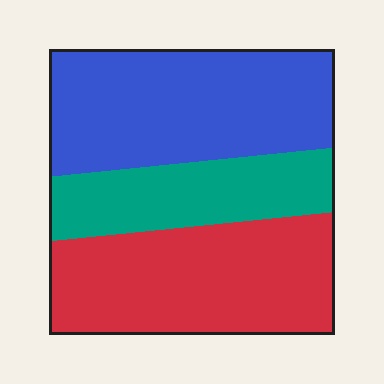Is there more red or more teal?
Red.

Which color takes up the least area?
Teal, at roughly 25%.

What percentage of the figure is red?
Red covers around 40% of the figure.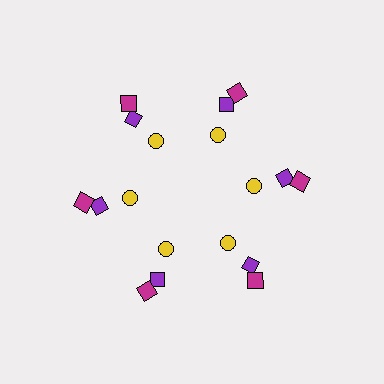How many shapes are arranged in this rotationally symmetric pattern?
There are 18 shapes, arranged in 6 groups of 3.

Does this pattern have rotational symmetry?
Yes, this pattern has 6-fold rotational symmetry. It looks the same after rotating 60 degrees around the center.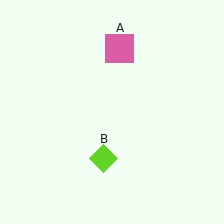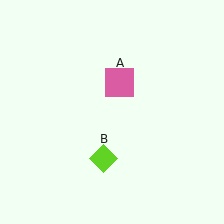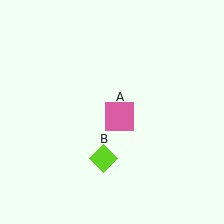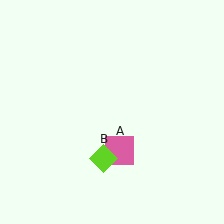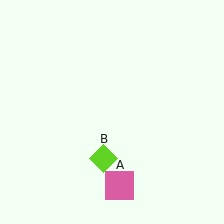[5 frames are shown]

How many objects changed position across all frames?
1 object changed position: pink square (object A).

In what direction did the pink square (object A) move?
The pink square (object A) moved down.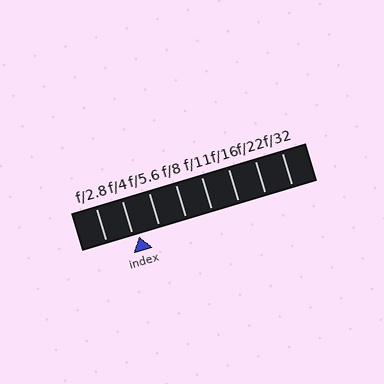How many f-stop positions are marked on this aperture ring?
There are 8 f-stop positions marked.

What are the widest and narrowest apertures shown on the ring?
The widest aperture shown is f/2.8 and the narrowest is f/32.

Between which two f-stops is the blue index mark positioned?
The index mark is between f/4 and f/5.6.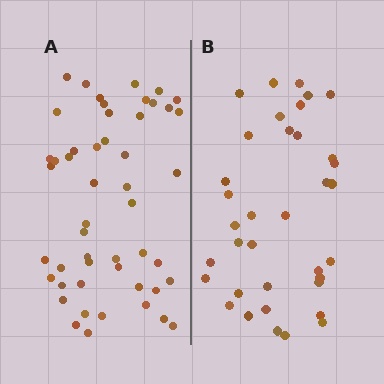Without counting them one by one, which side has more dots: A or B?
Region A (the left region) has more dots.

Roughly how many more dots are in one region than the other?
Region A has approximately 15 more dots than region B.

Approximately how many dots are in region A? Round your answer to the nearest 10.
About 50 dots.